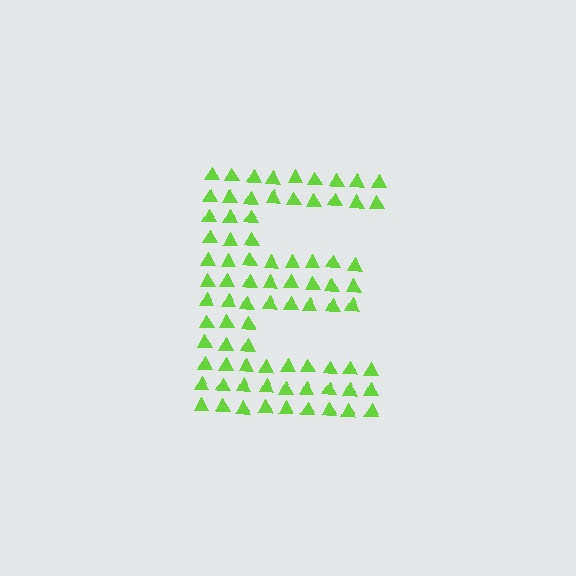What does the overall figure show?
The overall figure shows the letter E.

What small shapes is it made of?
It is made of small triangles.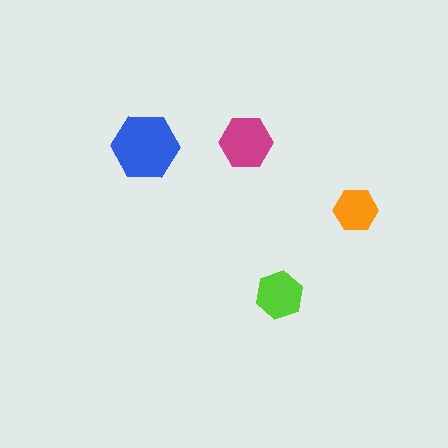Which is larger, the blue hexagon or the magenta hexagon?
The blue one.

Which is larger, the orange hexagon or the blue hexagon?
The blue one.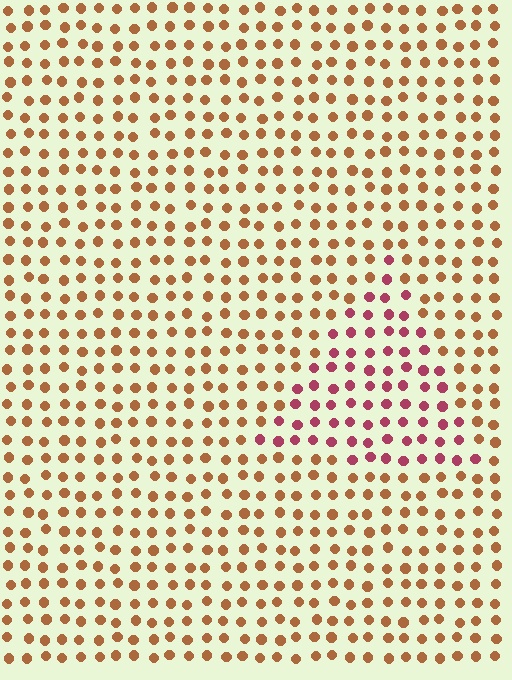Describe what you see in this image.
The image is filled with small brown elements in a uniform arrangement. A triangle-shaped region is visible where the elements are tinted to a slightly different hue, forming a subtle color boundary.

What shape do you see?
I see a triangle.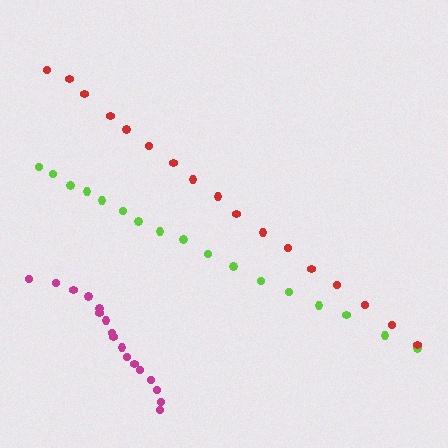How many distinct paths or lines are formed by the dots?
There are 3 distinct paths.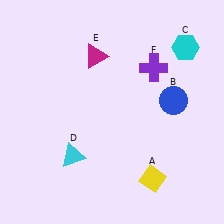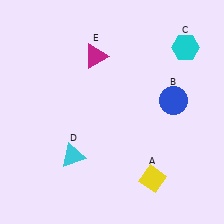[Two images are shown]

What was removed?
The purple cross (F) was removed in Image 2.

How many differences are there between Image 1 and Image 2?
There is 1 difference between the two images.